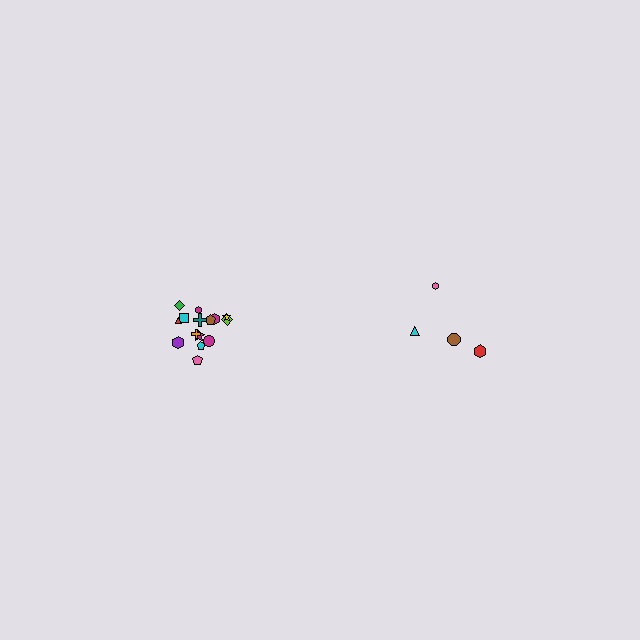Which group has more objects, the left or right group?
The left group.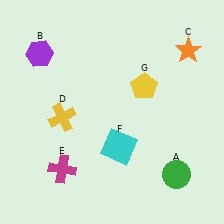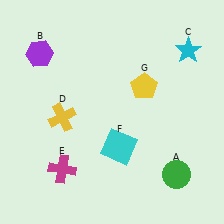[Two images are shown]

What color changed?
The star (C) changed from orange in Image 1 to cyan in Image 2.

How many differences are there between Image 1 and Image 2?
There is 1 difference between the two images.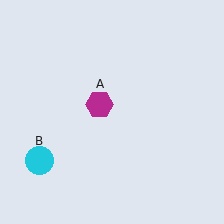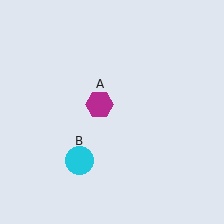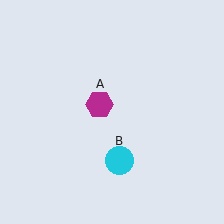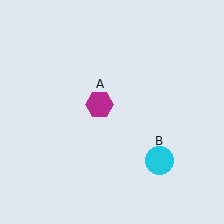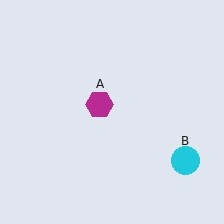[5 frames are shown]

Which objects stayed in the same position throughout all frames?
Magenta hexagon (object A) remained stationary.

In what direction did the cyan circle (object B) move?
The cyan circle (object B) moved right.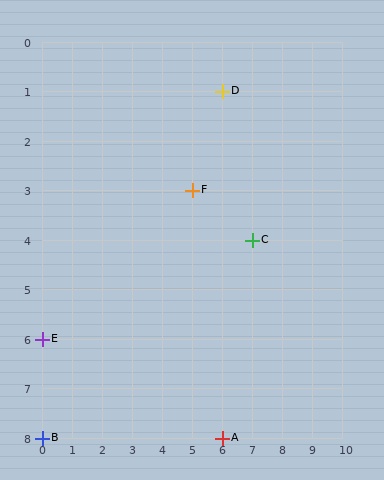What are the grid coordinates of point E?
Point E is at grid coordinates (0, 6).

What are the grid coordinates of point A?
Point A is at grid coordinates (6, 8).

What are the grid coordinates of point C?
Point C is at grid coordinates (7, 4).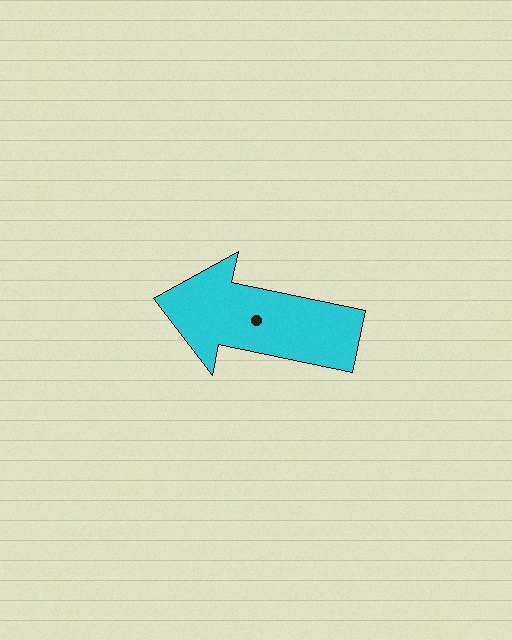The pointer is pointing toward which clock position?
Roughly 9 o'clock.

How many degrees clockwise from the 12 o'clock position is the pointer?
Approximately 282 degrees.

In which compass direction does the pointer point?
West.